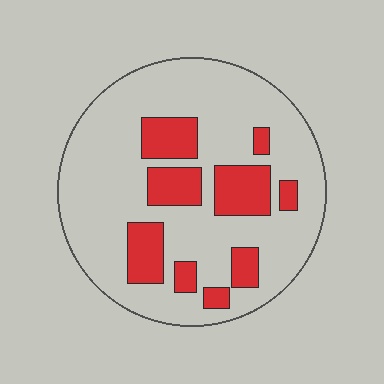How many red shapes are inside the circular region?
9.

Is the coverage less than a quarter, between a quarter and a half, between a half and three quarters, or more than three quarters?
Less than a quarter.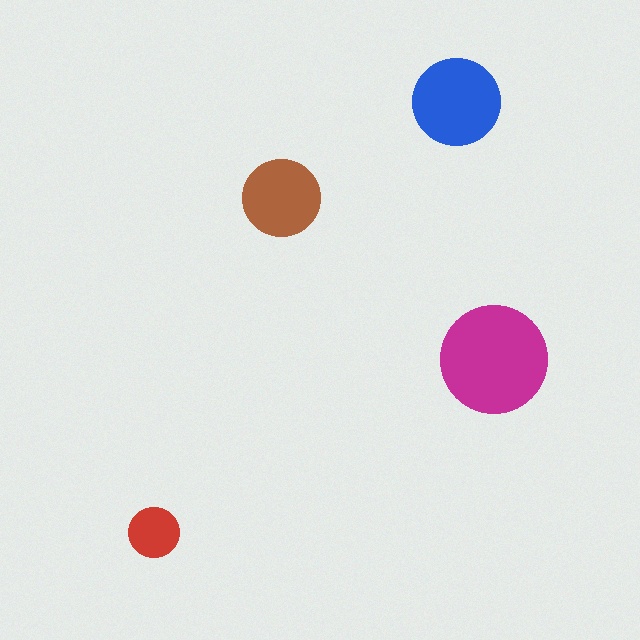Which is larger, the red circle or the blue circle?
The blue one.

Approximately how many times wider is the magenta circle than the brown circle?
About 1.5 times wider.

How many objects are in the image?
There are 4 objects in the image.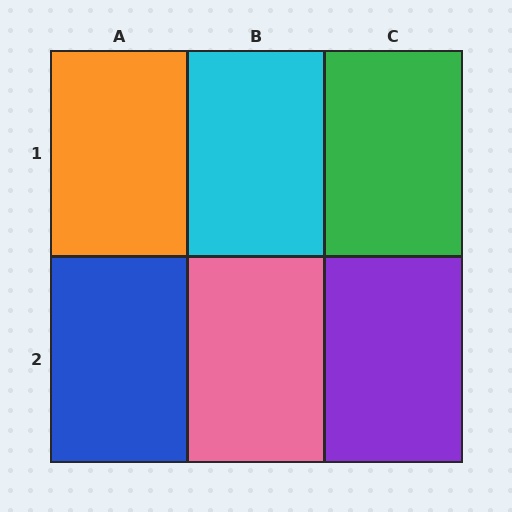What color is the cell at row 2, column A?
Blue.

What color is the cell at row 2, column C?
Purple.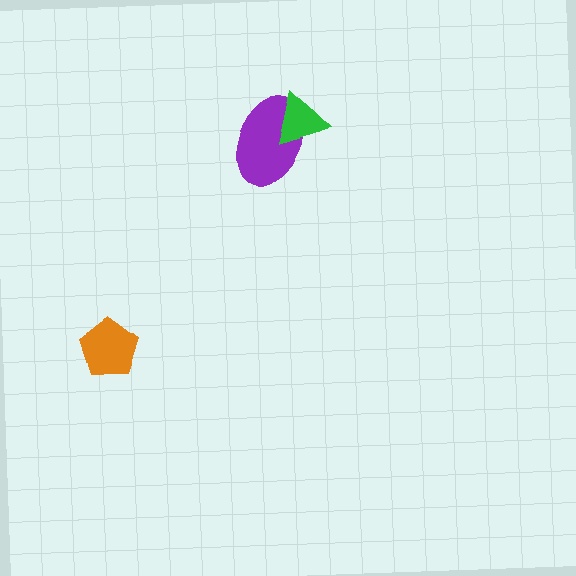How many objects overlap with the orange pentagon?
0 objects overlap with the orange pentagon.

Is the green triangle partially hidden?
No, no other shape covers it.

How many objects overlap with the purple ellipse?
1 object overlaps with the purple ellipse.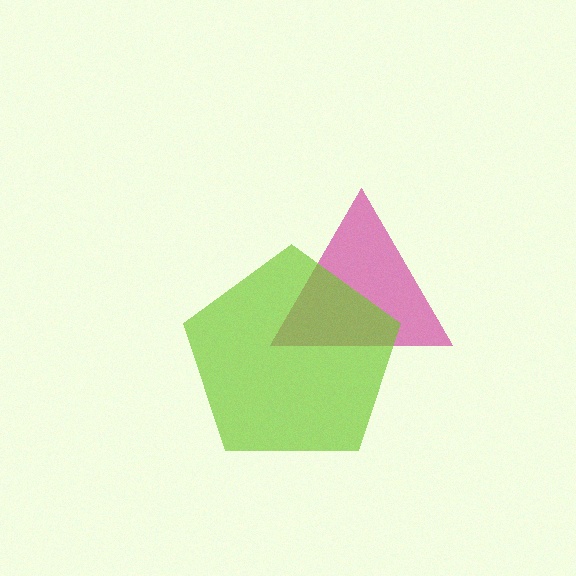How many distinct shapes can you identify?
There are 2 distinct shapes: a magenta triangle, a lime pentagon.